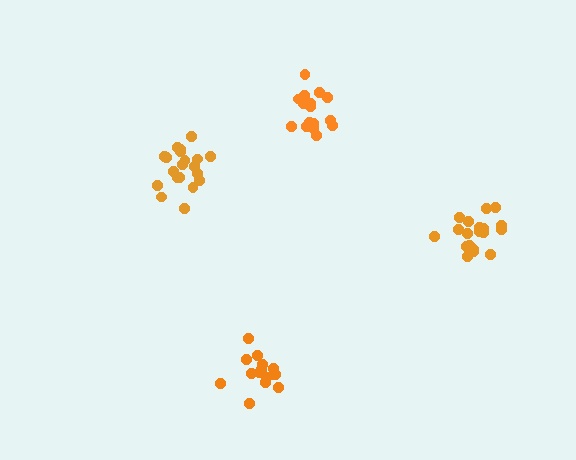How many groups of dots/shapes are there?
There are 4 groups.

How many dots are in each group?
Group 1: 20 dots, Group 2: 17 dots, Group 3: 15 dots, Group 4: 19 dots (71 total).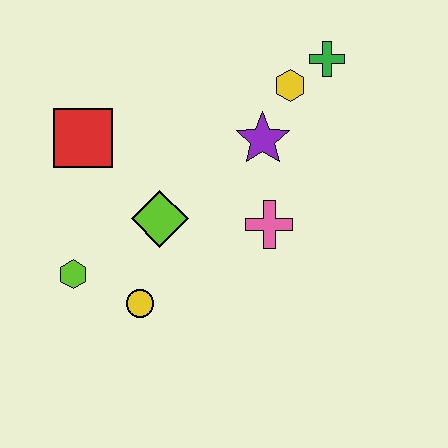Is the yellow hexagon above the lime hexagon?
Yes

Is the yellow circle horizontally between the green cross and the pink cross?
No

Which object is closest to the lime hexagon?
The yellow circle is closest to the lime hexagon.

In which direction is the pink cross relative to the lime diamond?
The pink cross is to the right of the lime diamond.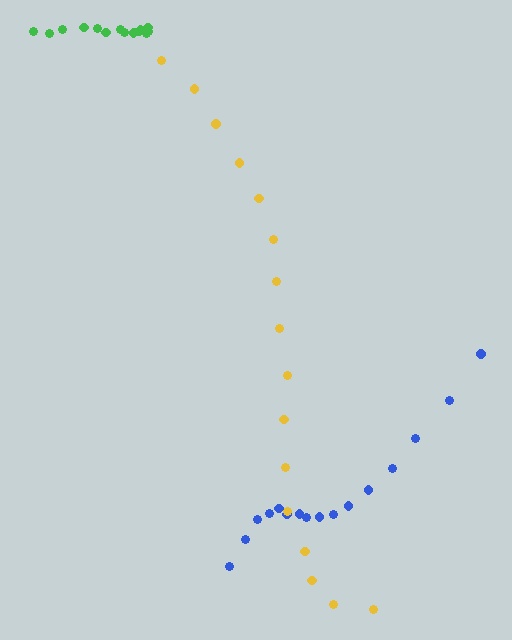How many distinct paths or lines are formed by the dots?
There are 3 distinct paths.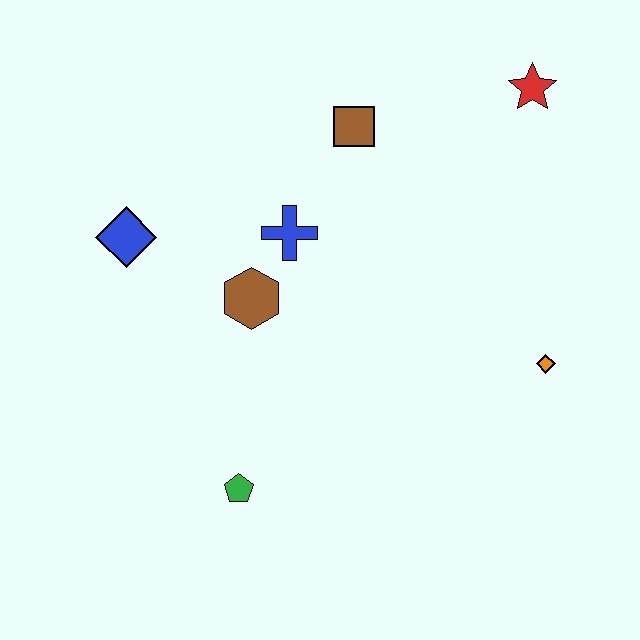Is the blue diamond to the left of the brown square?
Yes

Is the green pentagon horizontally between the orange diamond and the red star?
No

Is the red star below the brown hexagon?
No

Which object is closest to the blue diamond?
The brown hexagon is closest to the blue diamond.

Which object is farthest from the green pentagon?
The red star is farthest from the green pentagon.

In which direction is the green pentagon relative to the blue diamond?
The green pentagon is below the blue diamond.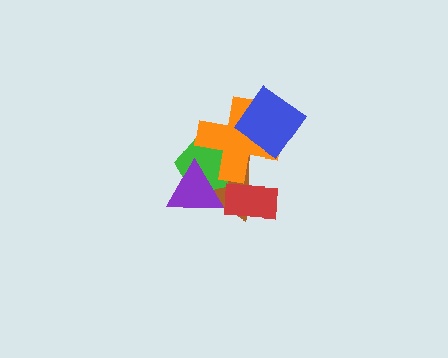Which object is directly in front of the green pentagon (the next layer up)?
The orange cross is directly in front of the green pentagon.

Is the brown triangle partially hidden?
Yes, it is partially covered by another shape.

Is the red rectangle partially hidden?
No, no other shape covers it.